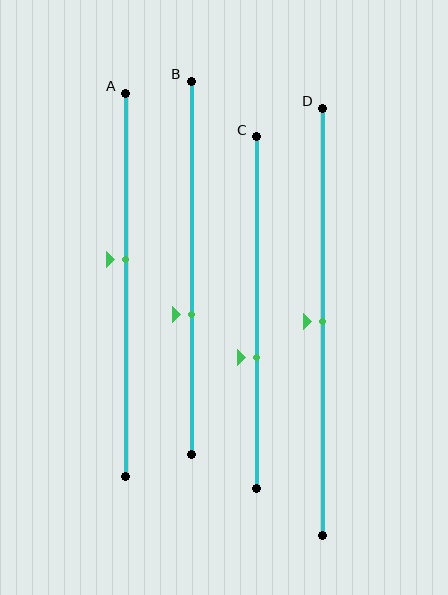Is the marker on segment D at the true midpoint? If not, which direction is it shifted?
Yes, the marker on segment D is at the true midpoint.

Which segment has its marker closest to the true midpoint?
Segment D has its marker closest to the true midpoint.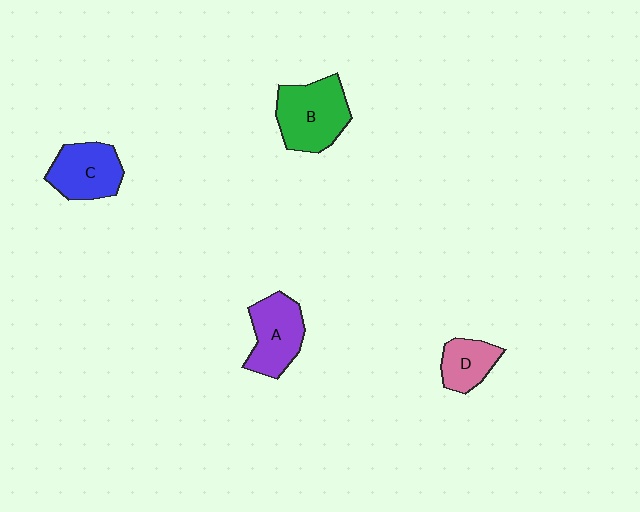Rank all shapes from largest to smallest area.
From largest to smallest: B (green), A (purple), C (blue), D (pink).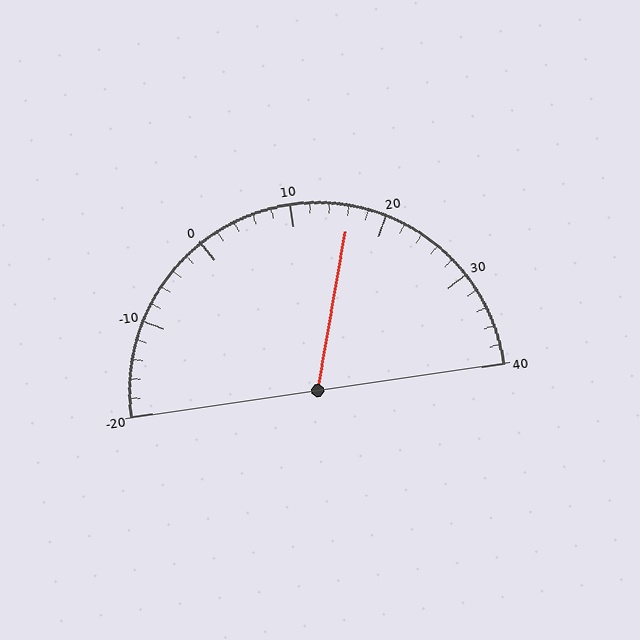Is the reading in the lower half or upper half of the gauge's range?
The reading is in the upper half of the range (-20 to 40).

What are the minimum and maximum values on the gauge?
The gauge ranges from -20 to 40.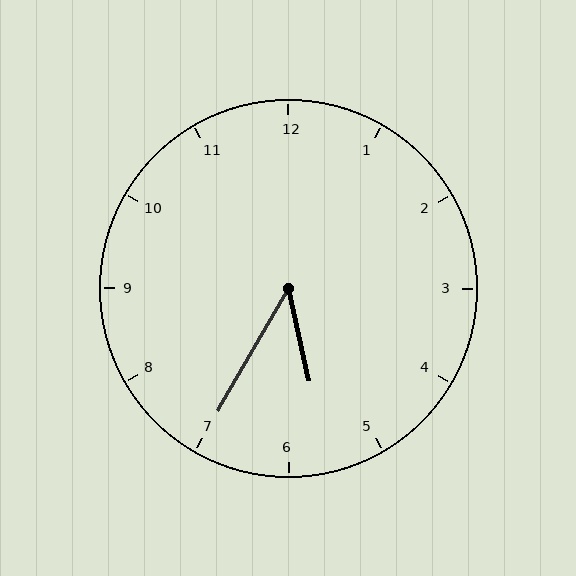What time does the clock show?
5:35.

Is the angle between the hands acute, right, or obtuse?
It is acute.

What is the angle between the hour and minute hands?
Approximately 42 degrees.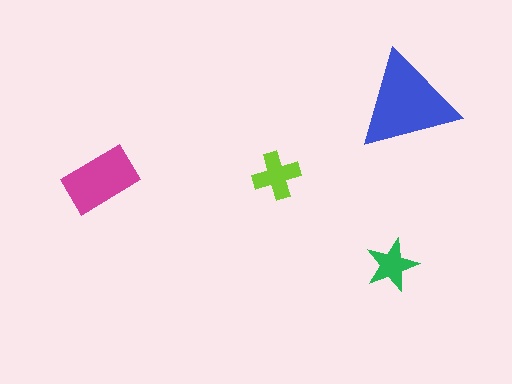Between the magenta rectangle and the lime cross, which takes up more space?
The magenta rectangle.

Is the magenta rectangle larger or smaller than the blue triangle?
Smaller.